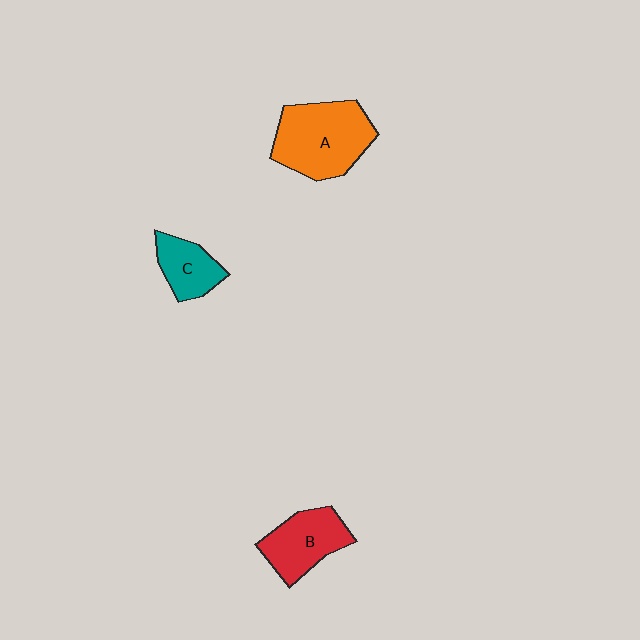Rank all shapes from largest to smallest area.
From largest to smallest: A (orange), B (red), C (teal).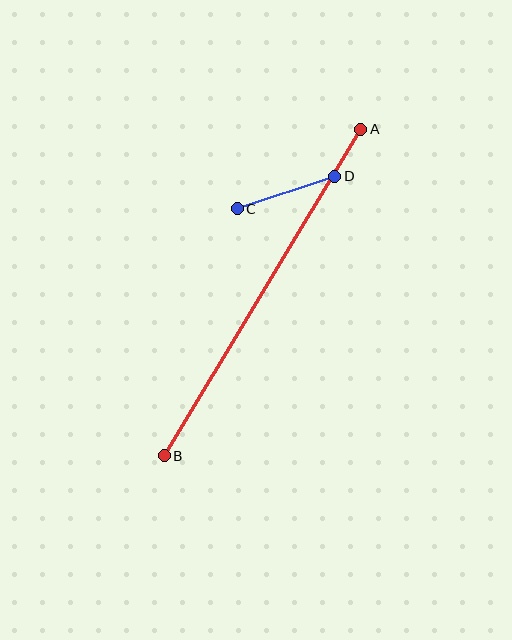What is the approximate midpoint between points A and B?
The midpoint is at approximately (263, 293) pixels.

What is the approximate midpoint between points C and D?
The midpoint is at approximately (286, 193) pixels.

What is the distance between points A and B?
The distance is approximately 381 pixels.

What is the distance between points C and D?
The distance is approximately 103 pixels.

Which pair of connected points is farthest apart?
Points A and B are farthest apart.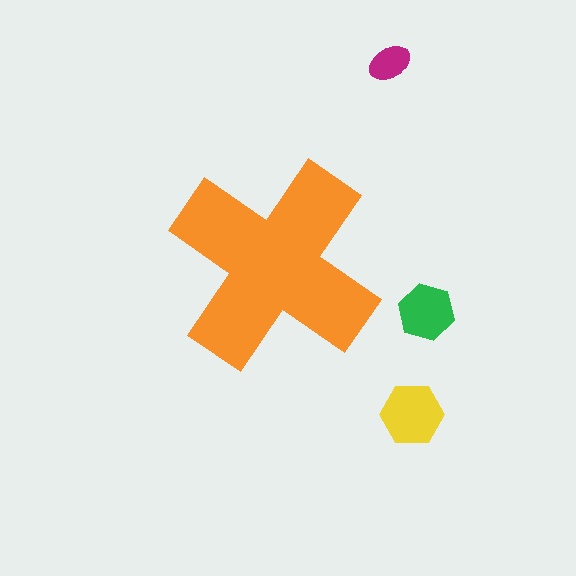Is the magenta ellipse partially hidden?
No, the magenta ellipse is fully visible.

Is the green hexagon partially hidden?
No, the green hexagon is fully visible.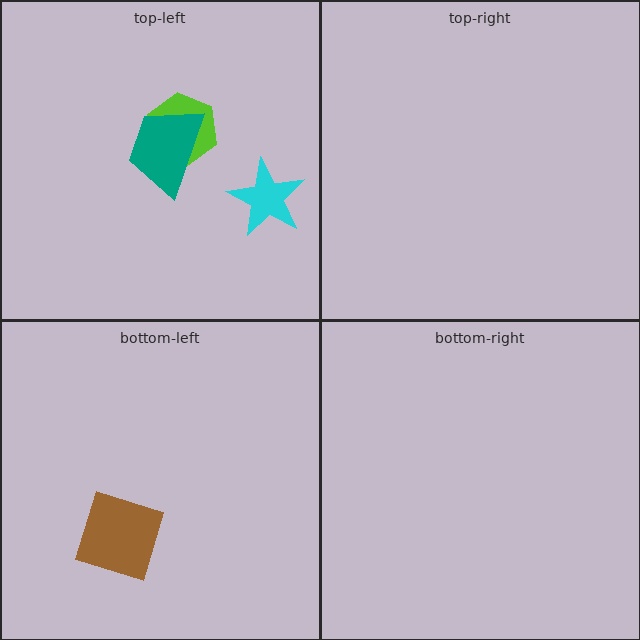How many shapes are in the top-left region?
3.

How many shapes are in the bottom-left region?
1.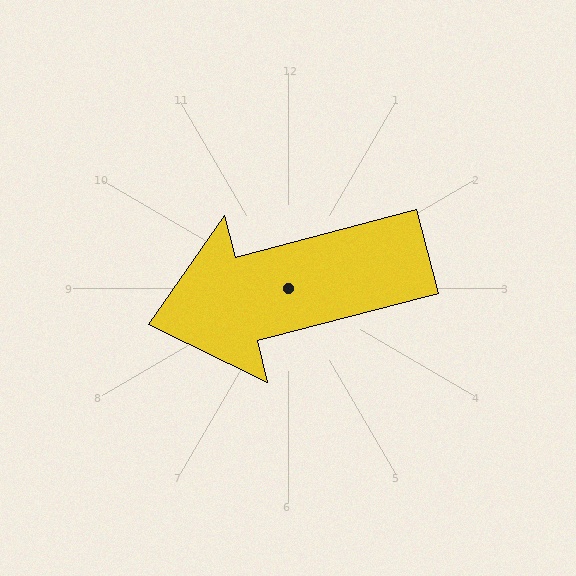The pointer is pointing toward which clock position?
Roughly 9 o'clock.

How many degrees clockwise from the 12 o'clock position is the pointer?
Approximately 255 degrees.